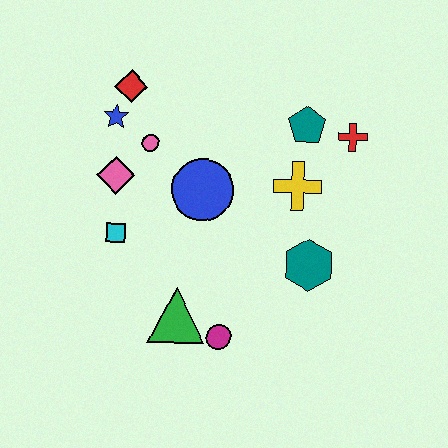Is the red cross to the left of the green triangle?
No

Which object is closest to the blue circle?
The pink circle is closest to the blue circle.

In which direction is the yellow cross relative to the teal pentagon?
The yellow cross is below the teal pentagon.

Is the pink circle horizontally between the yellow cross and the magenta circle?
No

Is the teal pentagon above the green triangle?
Yes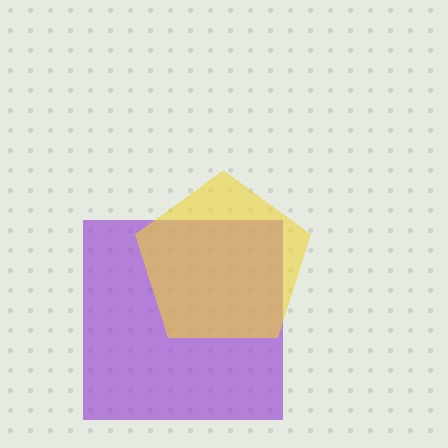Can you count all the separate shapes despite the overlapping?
Yes, there are 2 separate shapes.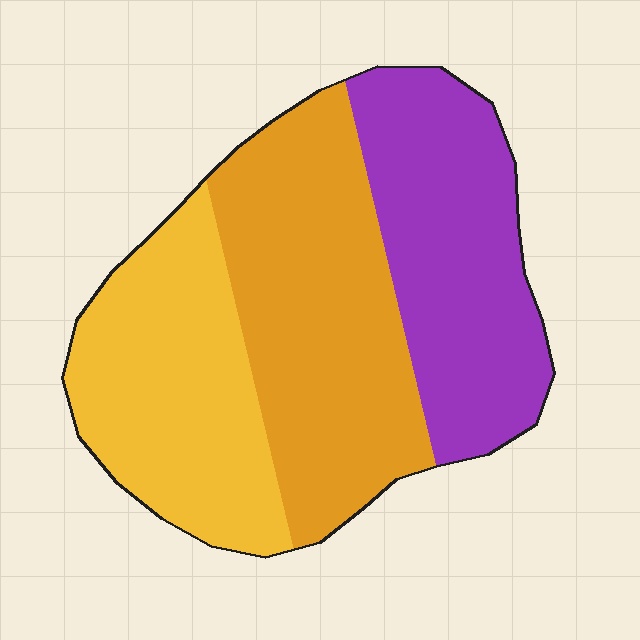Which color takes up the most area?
Orange, at roughly 40%.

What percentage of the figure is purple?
Purple takes up between a sixth and a third of the figure.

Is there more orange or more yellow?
Orange.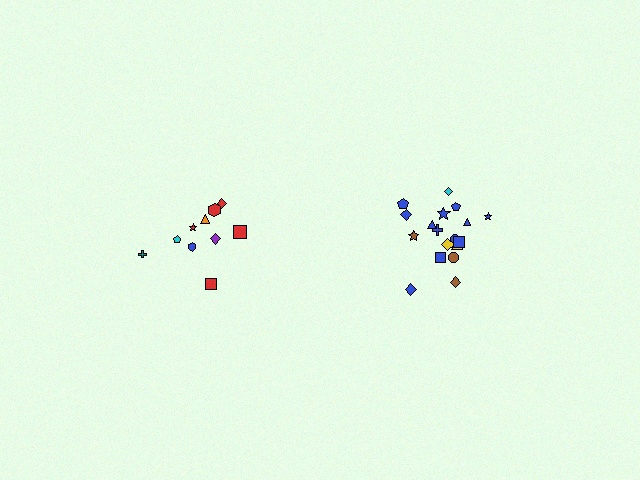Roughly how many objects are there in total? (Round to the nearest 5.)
Roughly 30 objects in total.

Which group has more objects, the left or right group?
The right group.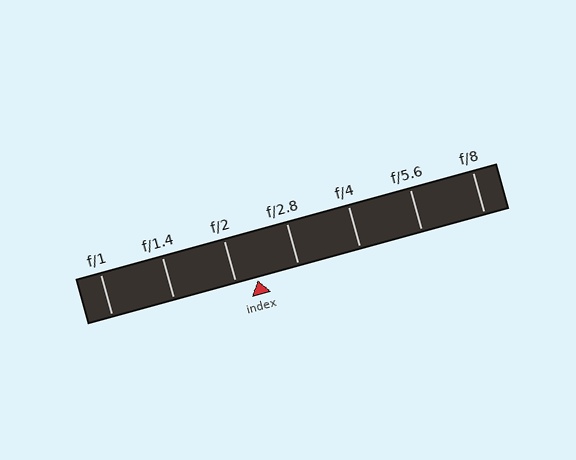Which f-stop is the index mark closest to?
The index mark is closest to f/2.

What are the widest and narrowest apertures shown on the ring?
The widest aperture shown is f/1 and the narrowest is f/8.